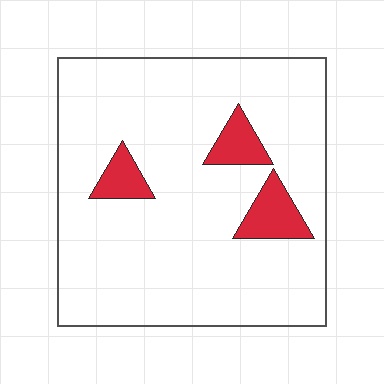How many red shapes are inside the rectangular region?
3.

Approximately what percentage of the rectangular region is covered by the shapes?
Approximately 10%.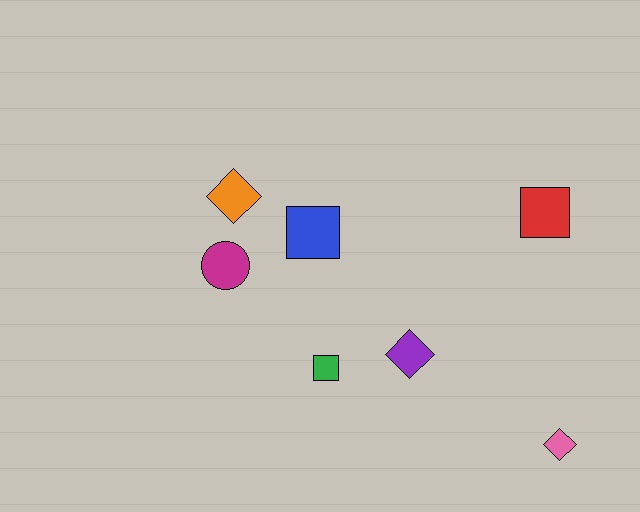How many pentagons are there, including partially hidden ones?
There are no pentagons.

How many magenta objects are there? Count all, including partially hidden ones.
There is 1 magenta object.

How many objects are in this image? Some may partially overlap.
There are 7 objects.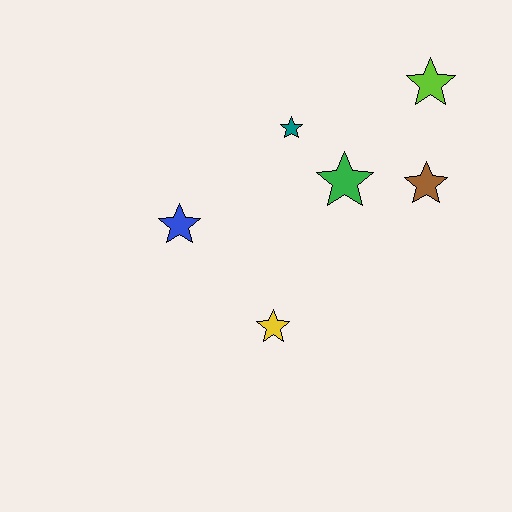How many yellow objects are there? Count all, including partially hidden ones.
There is 1 yellow object.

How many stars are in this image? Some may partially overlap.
There are 6 stars.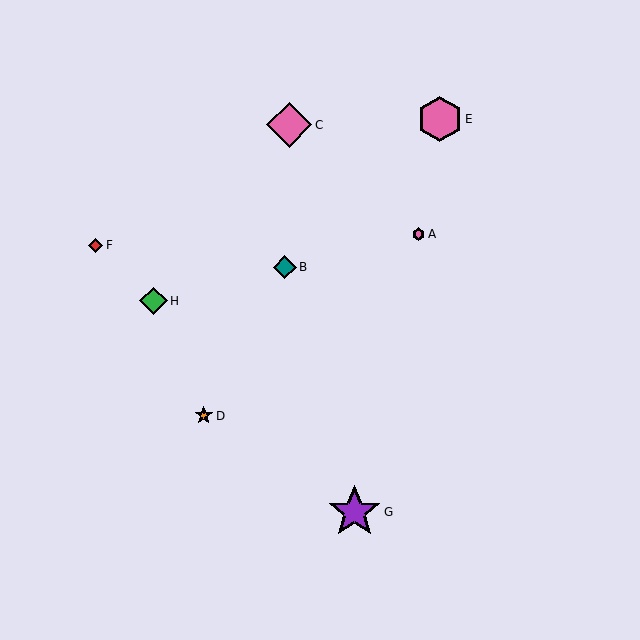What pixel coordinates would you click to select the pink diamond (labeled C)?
Click at (289, 125) to select the pink diamond C.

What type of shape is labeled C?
Shape C is a pink diamond.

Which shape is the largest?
The purple star (labeled G) is the largest.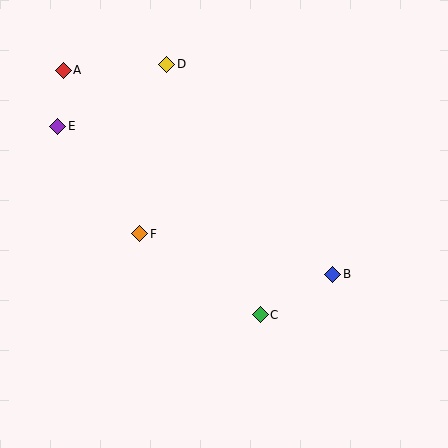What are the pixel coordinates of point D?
Point D is at (167, 64).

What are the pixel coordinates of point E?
Point E is at (58, 126).